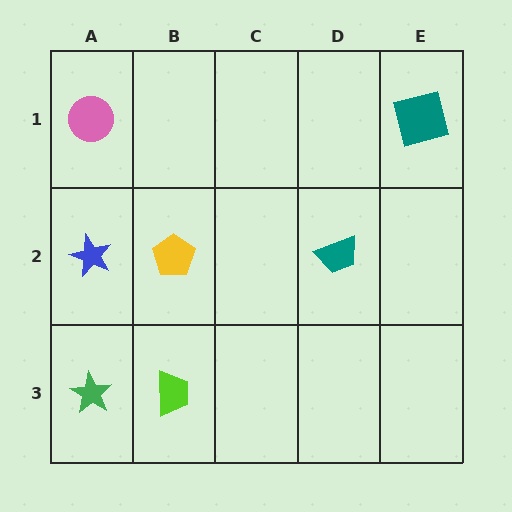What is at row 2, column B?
A yellow pentagon.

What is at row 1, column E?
A teal square.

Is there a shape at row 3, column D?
No, that cell is empty.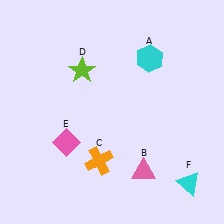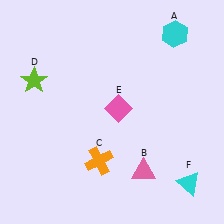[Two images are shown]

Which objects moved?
The objects that moved are: the cyan hexagon (A), the lime star (D), the pink diamond (E).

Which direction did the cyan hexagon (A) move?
The cyan hexagon (A) moved right.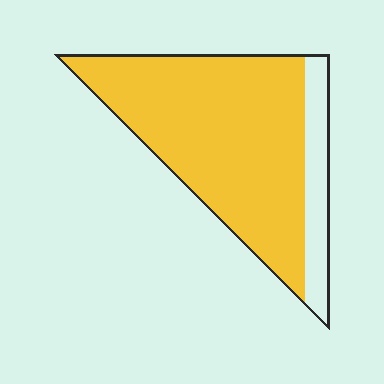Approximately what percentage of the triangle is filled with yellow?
Approximately 85%.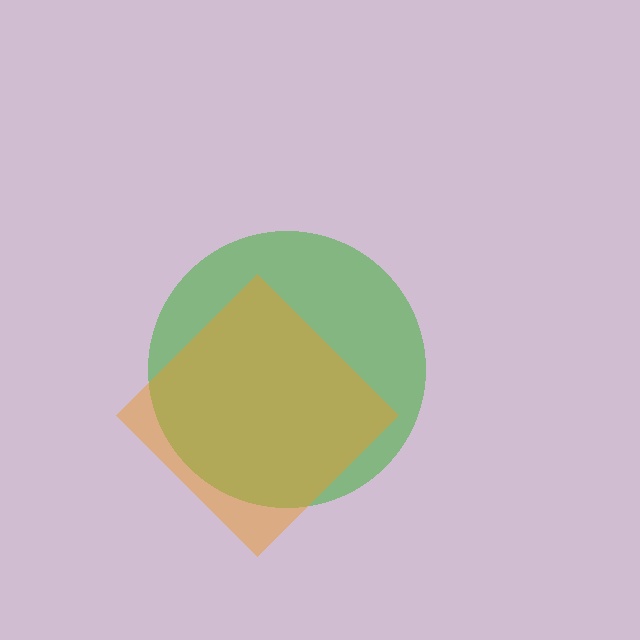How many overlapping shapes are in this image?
There are 2 overlapping shapes in the image.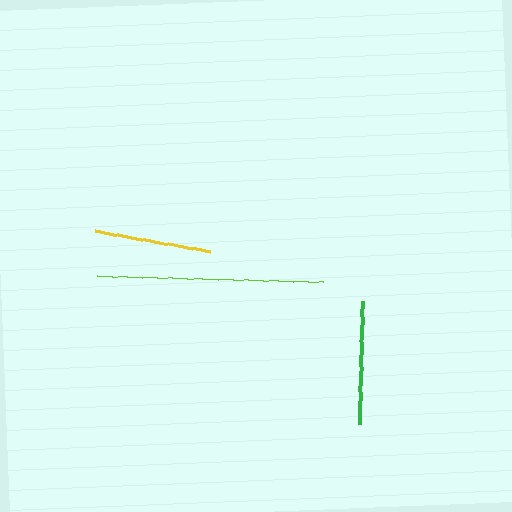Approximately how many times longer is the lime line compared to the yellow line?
The lime line is approximately 1.9 times the length of the yellow line.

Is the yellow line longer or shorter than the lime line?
The lime line is longer than the yellow line.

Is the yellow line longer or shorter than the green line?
The green line is longer than the yellow line.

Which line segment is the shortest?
The yellow line is the shortest at approximately 117 pixels.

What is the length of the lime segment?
The lime segment is approximately 227 pixels long.